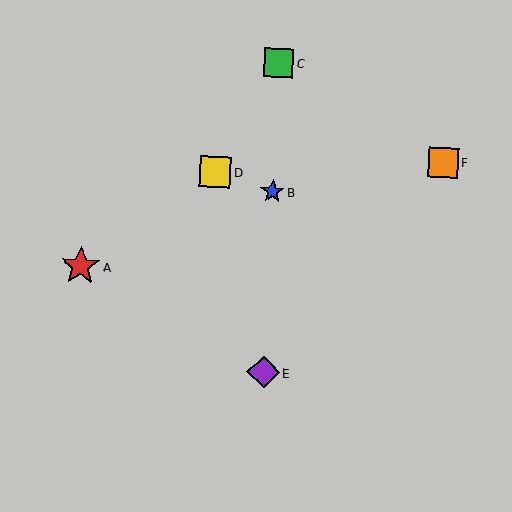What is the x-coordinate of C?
Object C is at x≈279.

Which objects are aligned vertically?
Objects B, C, E are aligned vertically.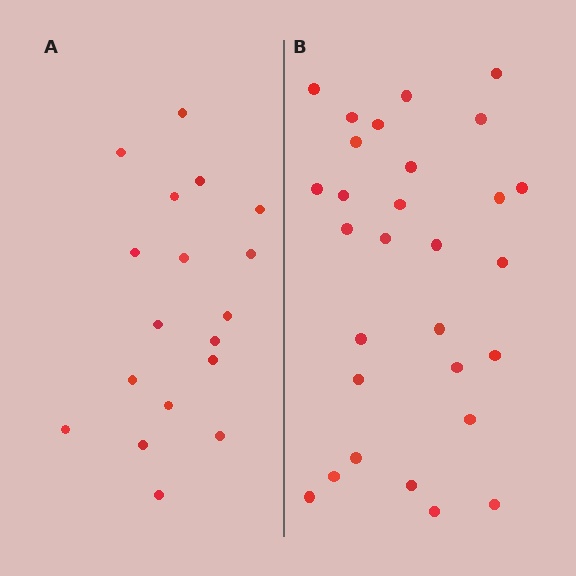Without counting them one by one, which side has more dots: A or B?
Region B (the right region) has more dots.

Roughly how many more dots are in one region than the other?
Region B has roughly 12 or so more dots than region A.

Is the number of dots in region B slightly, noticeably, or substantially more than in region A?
Region B has substantially more. The ratio is roughly 1.6 to 1.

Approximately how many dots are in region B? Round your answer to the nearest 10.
About 30 dots. (The exact count is 29, which rounds to 30.)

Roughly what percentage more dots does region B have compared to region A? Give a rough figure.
About 60% more.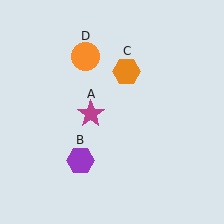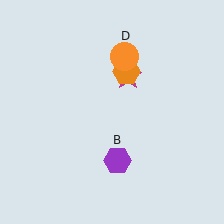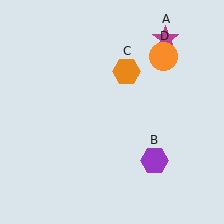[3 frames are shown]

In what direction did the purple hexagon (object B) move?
The purple hexagon (object B) moved right.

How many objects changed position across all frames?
3 objects changed position: magenta star (object A), purple hexagon (object B), orange circle (object D).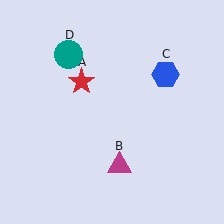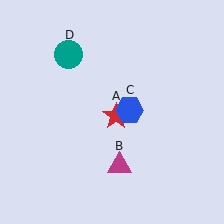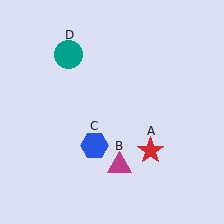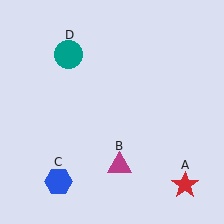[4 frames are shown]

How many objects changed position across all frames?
2 objects changed position: red star (object A), blue hexagon (object C).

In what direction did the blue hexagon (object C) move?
The blue hexagon (object C) moved down and to the left.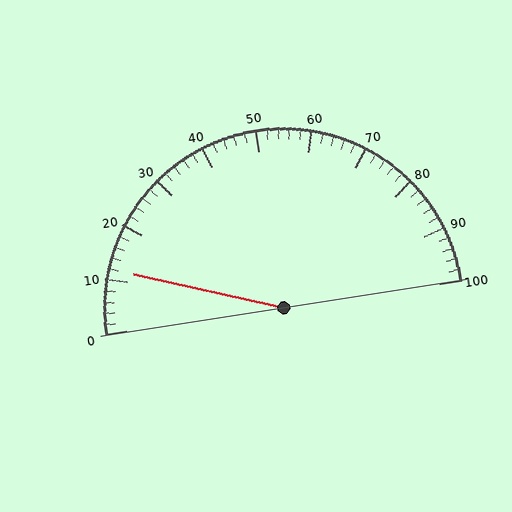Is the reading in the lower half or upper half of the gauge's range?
The reading is in the lower half of the range (0 to 100).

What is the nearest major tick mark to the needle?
The nearest major tick mark is 10.